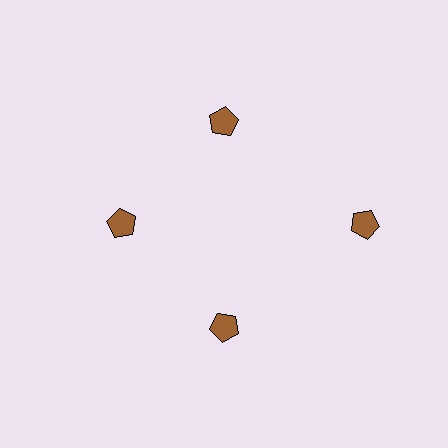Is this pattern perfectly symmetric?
No. The 4 brown pentagons are arranged in a ring, but one element near the 3 o'clock position is pushed outward from the center, breaking the 4-fold rotational symmetry.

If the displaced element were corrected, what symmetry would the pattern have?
It would have 4-fold rotational symmetry — the pattern would map onto itself every 90 degrees.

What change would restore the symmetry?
The symmetry would be restored by moving it inward, back onto the ring so that all 4 pentagons sit at equal angles and equal distance from the center.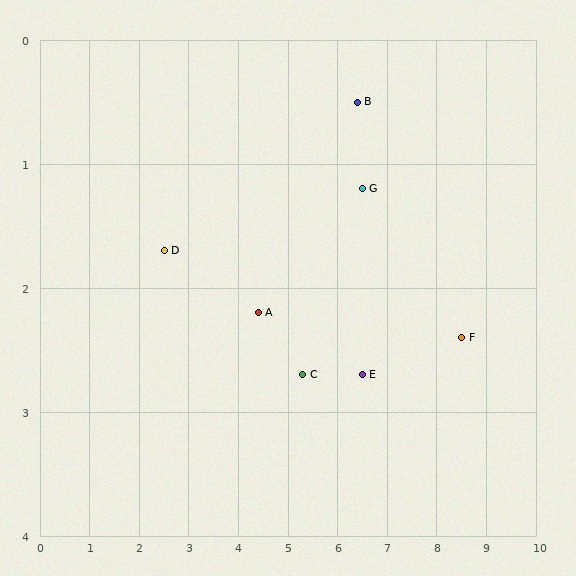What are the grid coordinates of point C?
Point C is at approximately (5.3, 2.7).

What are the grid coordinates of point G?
Point G is at approximately (6.5, 1.2).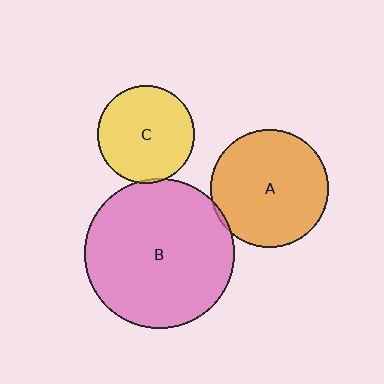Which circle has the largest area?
Circle B (pink).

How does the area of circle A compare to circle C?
Approximately 1.5 times.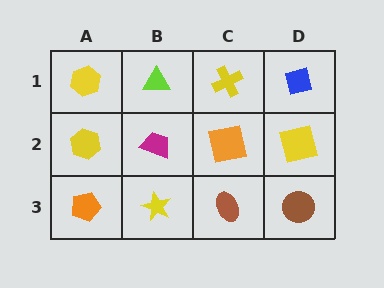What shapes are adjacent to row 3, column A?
A yellow hexagon (row 2, column A), a yellow star (row 3, column B).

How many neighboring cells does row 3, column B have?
3.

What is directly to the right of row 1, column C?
A blue square.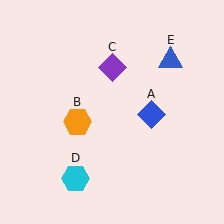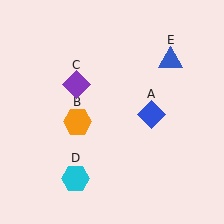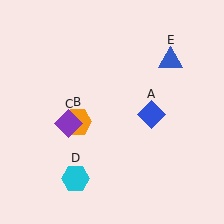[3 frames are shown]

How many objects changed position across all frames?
1 object changed position: purple diamond (object C).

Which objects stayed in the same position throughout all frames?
Blue diamond (object A) and orange hexagon (object B) and cyan hexagon (object D) and blue triangle (object E) remained stationary.